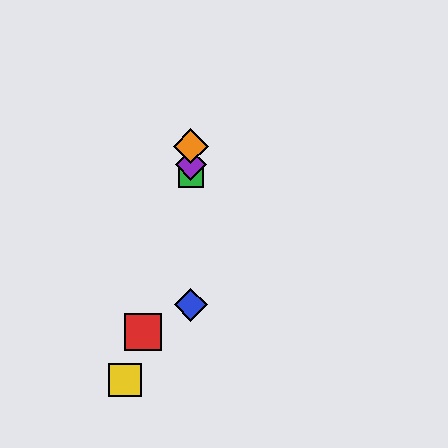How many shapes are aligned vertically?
4 shapes (the blue diamond, the green square, the purple diamond, the orange diamond) are aligned vertically.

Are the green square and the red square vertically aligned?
No, the green square is at x≈191 and the red square is at x≈143.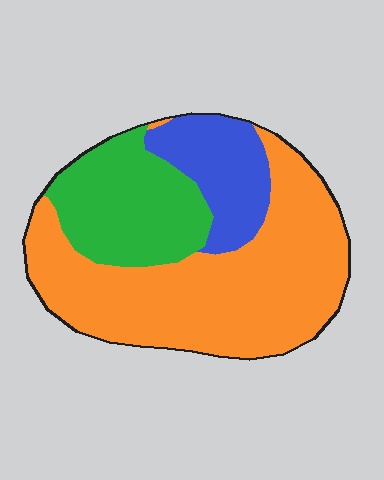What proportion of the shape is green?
Green covers 25% of the shape.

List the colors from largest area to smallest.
From largest to smallest: orange, green, blue.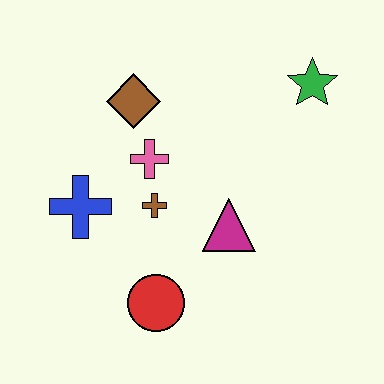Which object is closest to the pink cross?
The brown cross is closest to the pink cross.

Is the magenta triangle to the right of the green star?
No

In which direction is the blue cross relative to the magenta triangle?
The blue cross is to the left of the magenta triangle.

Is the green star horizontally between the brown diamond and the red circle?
No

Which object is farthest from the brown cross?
The green star is farthest from the brown cross.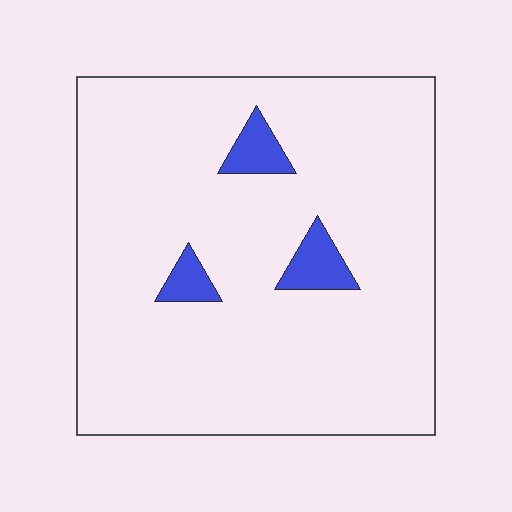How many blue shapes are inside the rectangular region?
3.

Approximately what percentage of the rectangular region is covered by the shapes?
Approximately 5%.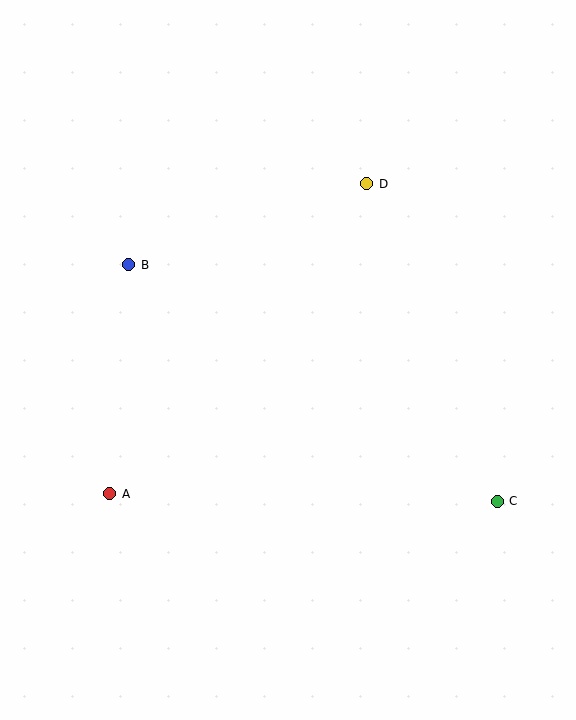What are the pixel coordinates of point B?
Point B is at (129, 265).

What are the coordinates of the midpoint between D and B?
The midpoint between D and B is at (248, 224).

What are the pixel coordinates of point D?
Point D is at (367, 184).